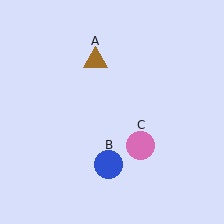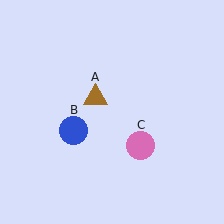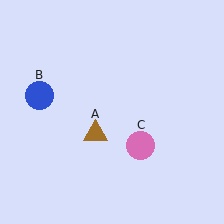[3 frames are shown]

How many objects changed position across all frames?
2 objects changed position: brown triangle (object A), blue circle (object B).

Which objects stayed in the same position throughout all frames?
Pink circle (object C) remained stationary.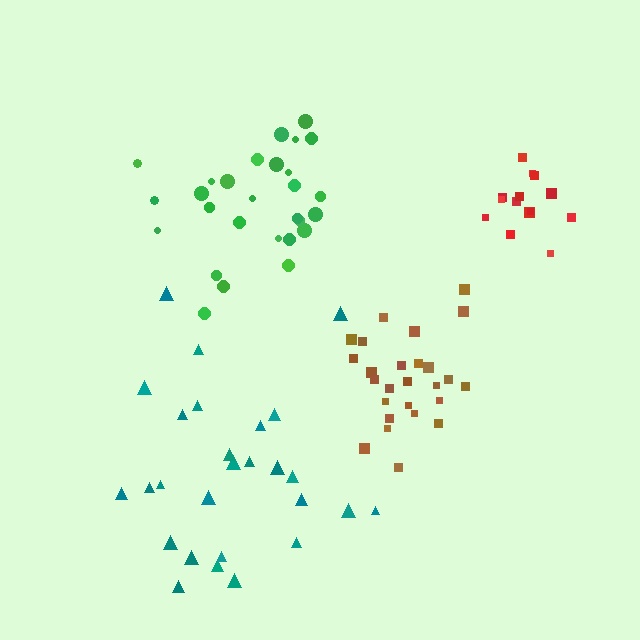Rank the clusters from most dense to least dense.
red, brown, green, teal.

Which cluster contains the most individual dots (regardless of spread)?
Green (28).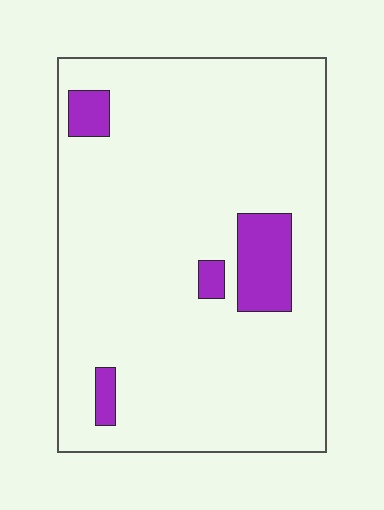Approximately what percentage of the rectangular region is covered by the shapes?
Approximately 10%.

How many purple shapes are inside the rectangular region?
4.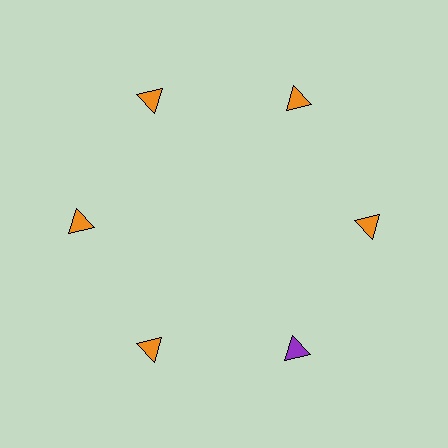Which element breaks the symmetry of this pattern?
The purple triangle at roughly the 5 o'clock position breaks the symmetry. All other shapes are orange triangles.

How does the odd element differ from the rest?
It has a different color: purple instead of orange.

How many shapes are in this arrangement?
There are 6 shapes arranged in a ring pattern.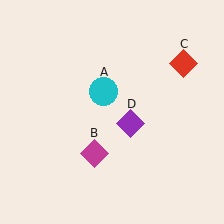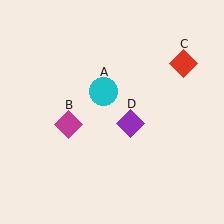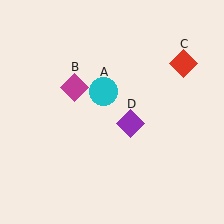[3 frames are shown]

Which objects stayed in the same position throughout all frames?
Cyan circle (object A) and red diamond (object C) and purple diamond (object D) remained stationary.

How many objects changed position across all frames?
1 object changed position: magenta diamond (object B).